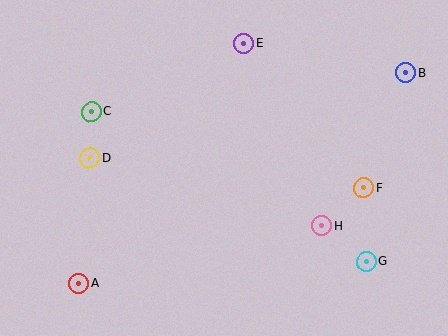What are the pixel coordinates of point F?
Point F is at (364, 188).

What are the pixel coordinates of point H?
Point H is at (322, 225).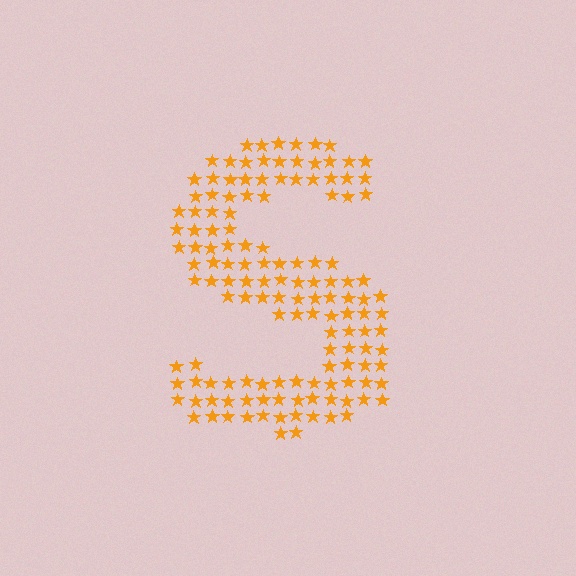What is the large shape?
The large shape is the letter S.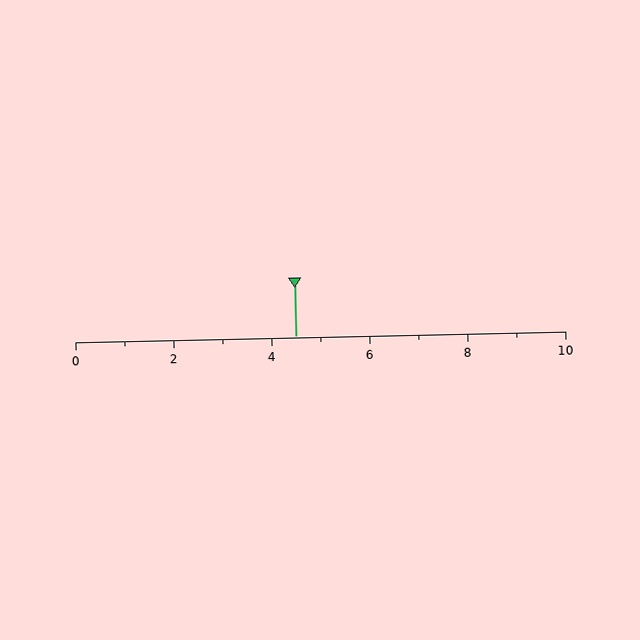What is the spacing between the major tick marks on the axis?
The major ticks are spaced 2 apart.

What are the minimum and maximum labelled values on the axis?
The axis runs from 0 to 10.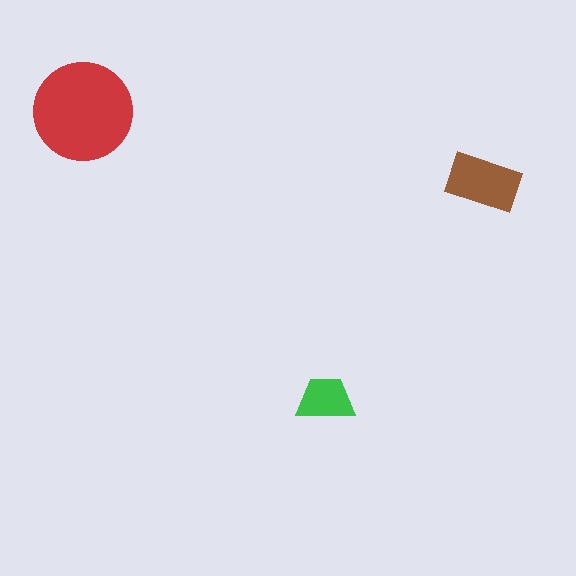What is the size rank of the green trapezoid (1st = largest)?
3rd.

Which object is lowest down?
The green trapezoid is bottommost.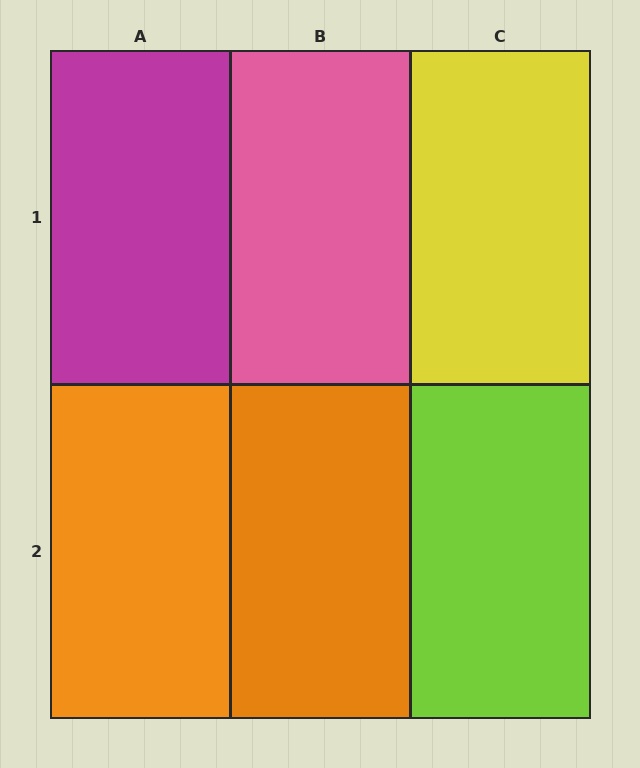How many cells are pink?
1 cell is pink.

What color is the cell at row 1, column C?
Yellow.